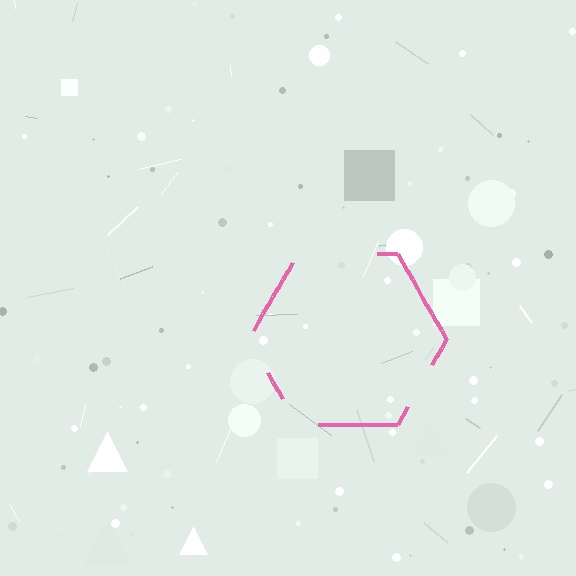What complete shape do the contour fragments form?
The contour fragments form a hexagon.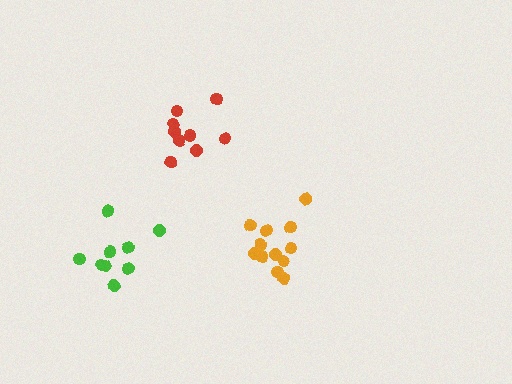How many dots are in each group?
Group 1: 12 dots, Group 2: 9 dots, Group 3: 9 dots (30 total).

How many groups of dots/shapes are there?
There are 3 groups.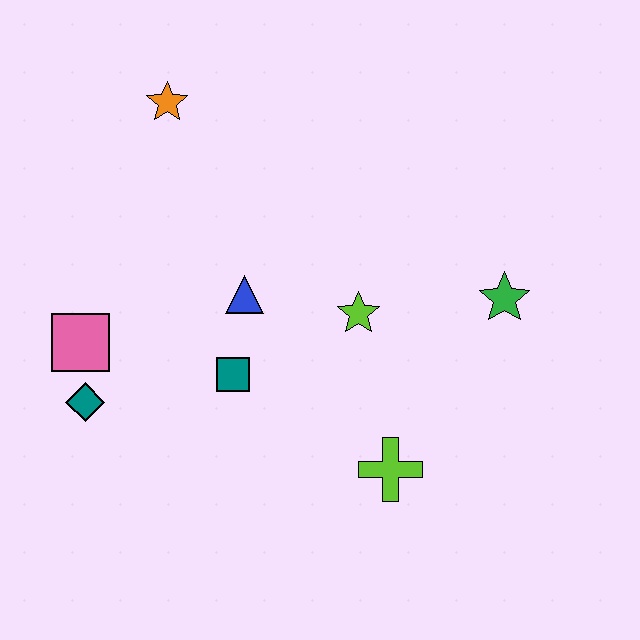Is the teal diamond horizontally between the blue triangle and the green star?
No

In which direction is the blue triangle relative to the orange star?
The blue triangle is below the orange star.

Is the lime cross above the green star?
No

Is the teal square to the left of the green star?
Yes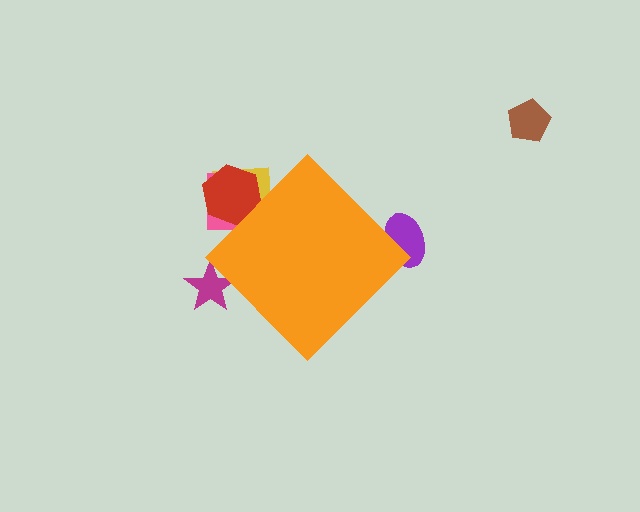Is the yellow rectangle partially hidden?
Yes, the yellow rectangle is partially hidden behind the orange diamond.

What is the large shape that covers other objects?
An orange diamond.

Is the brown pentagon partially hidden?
No, the brown pentagon is fully visible.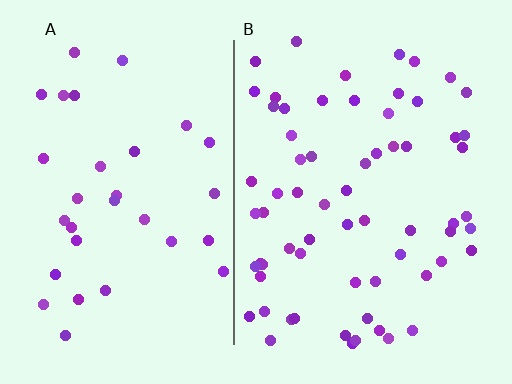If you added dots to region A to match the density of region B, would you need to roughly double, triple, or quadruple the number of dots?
Approximately double.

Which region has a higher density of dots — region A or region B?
B (the right).